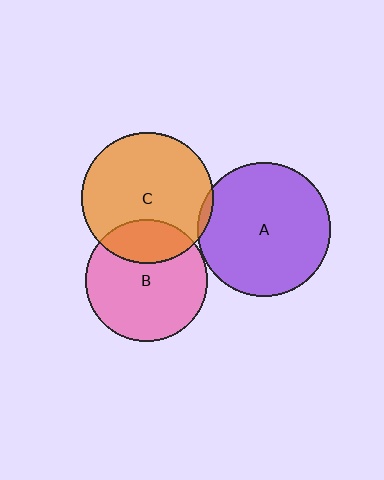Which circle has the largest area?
Circle A (purple).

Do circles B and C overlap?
Yes.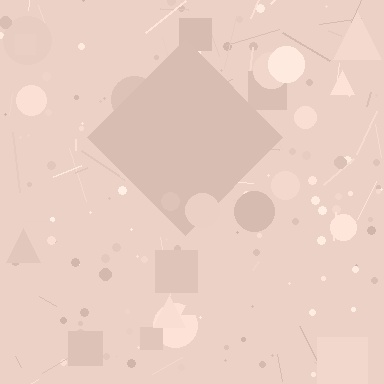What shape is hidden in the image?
A diamond is hidden in the image.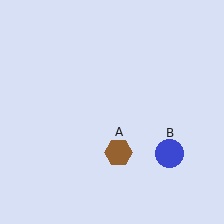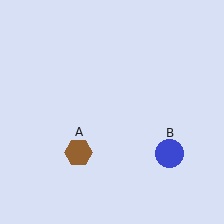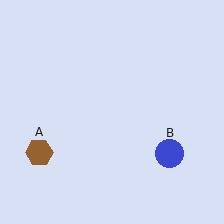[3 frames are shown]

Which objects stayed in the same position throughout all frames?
Blue circle (object B) remained stationary.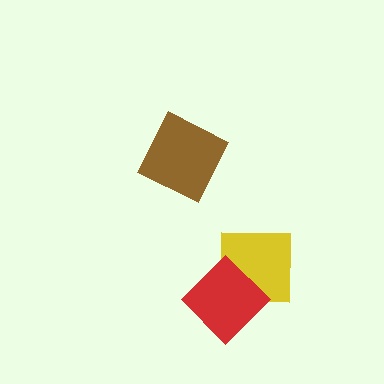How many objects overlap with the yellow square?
1 object overlaps with the yellow square.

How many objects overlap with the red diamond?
1 object overlaps with the red diamond.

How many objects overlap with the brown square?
0 objects overlap with the brown square.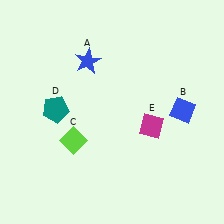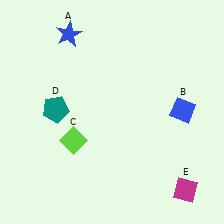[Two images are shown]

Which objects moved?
The objects that moved are: the blue star (A), the magenta diamond (E).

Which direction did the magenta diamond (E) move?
The magenta diamond (E) moved down.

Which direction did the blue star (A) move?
The blue star (A) moved up.